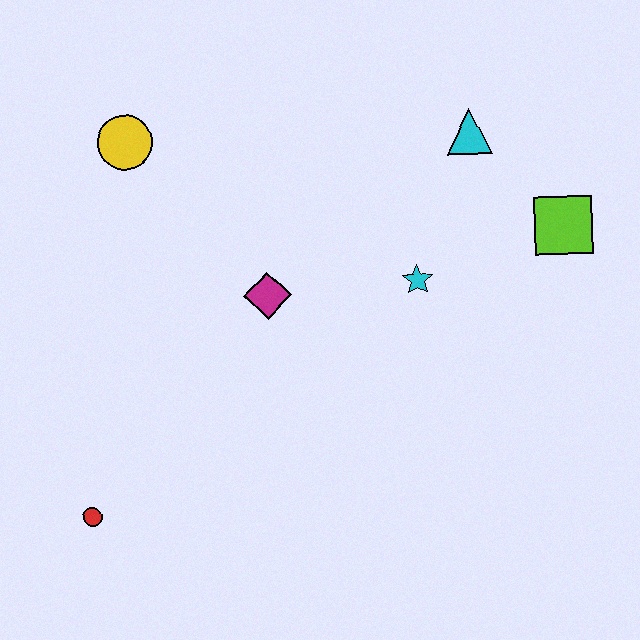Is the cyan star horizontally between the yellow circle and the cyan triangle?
Yes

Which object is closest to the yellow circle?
The magenta diamond is closest to the yellow circle.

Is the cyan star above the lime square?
No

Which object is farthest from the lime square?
The red circle is farthest from the lime square.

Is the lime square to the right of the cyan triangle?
Yes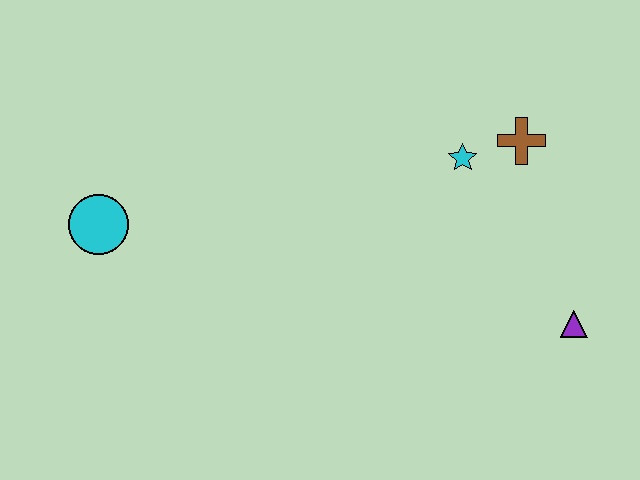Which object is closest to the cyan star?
The brown cross is closest to the cyan star.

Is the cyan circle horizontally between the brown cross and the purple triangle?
No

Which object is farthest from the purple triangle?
The cyan circle is farthest from the purple triangle.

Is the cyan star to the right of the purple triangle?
No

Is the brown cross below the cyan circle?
No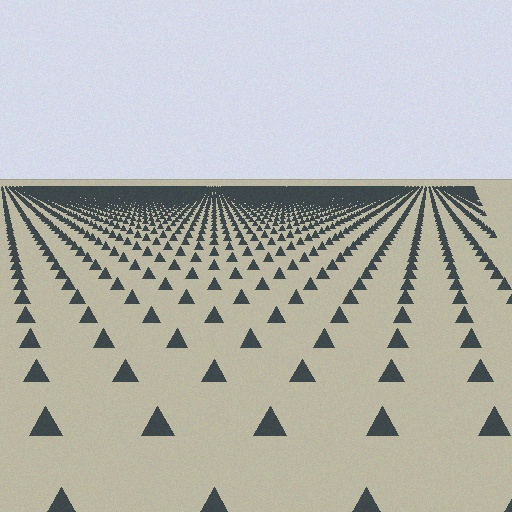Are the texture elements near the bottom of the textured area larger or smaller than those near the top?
Larger. Near the bottom, elements are closer to the viewer and appear at a bigger on-screen size.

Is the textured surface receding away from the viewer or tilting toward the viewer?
The surface is receding away from the viewer. Texture elements get smaller and denser toward the top.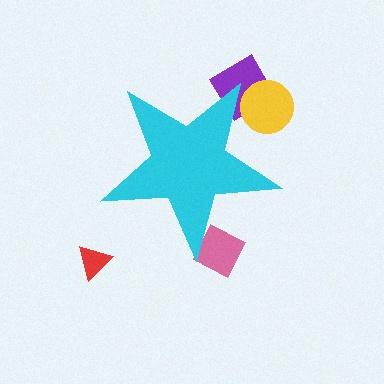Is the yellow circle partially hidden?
Yes, the yellow circle is partially hidden behind the cyan star.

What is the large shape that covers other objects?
A cyan star.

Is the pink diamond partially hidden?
Yes, the pink diamond is partially hidden behind the cyan star.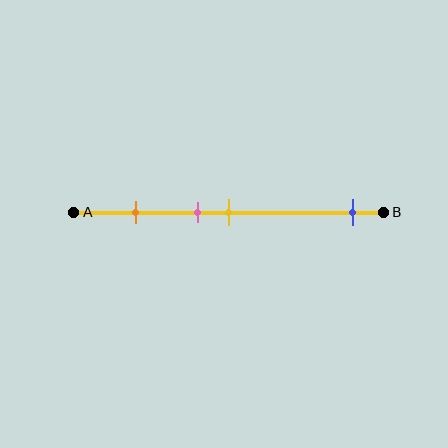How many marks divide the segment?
There are 4 marks dividing the segment.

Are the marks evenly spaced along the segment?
No, the marks are not evenly spaced.